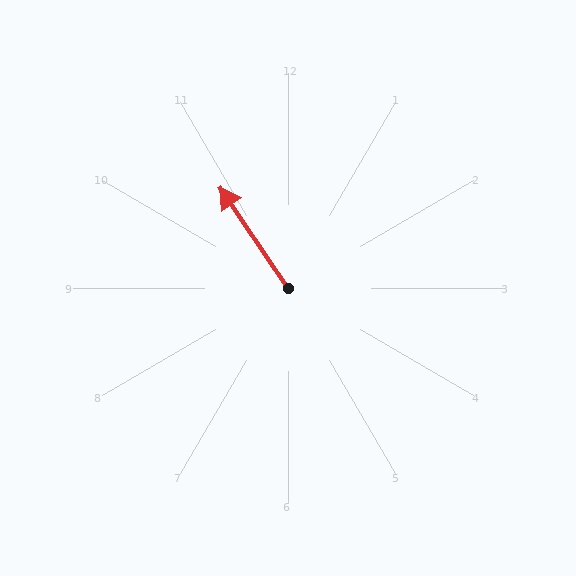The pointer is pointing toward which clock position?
Roughly 11 o'clock.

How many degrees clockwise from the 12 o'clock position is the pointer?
Approximately 326 degrees.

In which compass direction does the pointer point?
Northwest.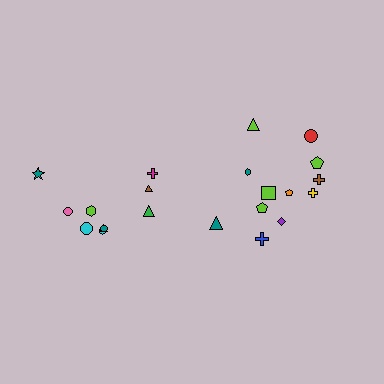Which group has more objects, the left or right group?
The right group.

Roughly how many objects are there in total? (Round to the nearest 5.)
Roughly 20 objects in total.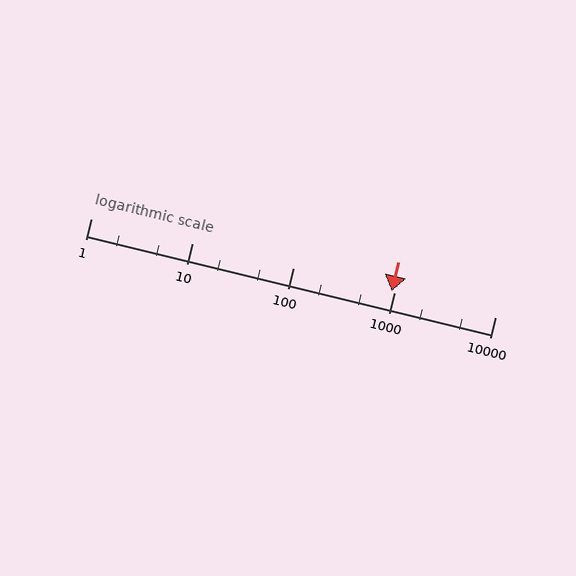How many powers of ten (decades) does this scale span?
The scale spans 4 decades, from 1 to 10000.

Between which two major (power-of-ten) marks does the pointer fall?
The pointer is between 100 and 1000.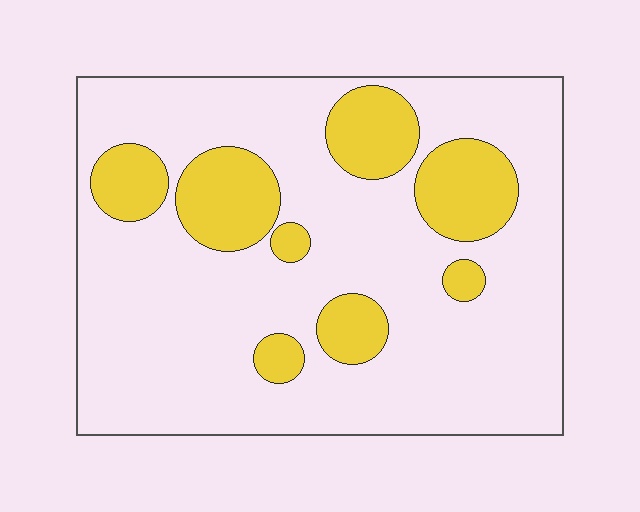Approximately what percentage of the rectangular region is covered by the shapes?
Approximately 20%.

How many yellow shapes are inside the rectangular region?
8.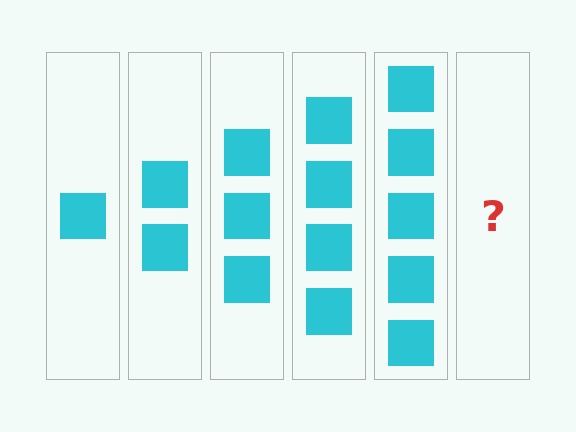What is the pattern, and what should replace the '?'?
The pattern is that each step adds one more square. The '?' should be 6 squares.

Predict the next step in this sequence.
The next step is 6 squares.